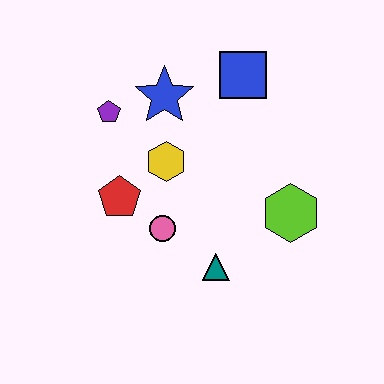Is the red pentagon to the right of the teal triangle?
No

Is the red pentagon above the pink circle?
Yes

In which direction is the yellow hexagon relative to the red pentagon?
The yellow hexagon is to the right of the red pentagon.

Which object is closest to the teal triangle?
The pink circle is closest to the teal triangle.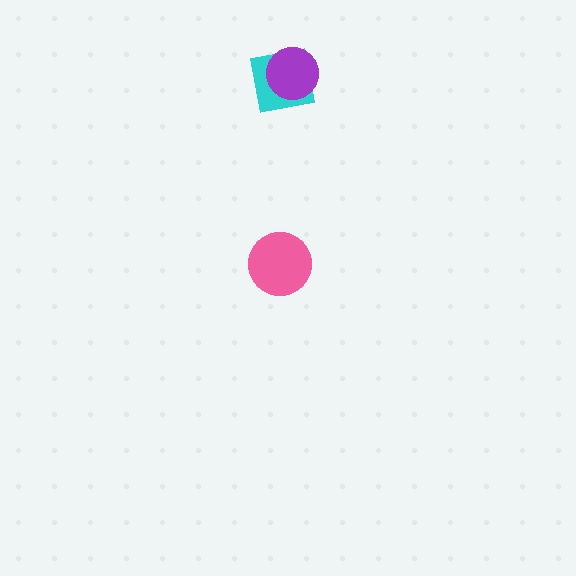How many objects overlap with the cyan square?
1 object overlaps with the cyan square.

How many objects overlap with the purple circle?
1 object overlaps with the purple circle.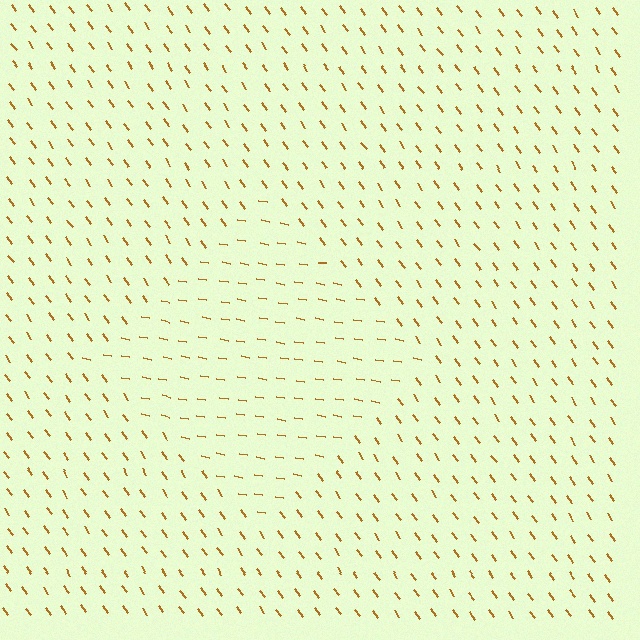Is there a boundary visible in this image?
Yes, there is a texture boundary formed by a change in line orientation.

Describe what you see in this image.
The image is filled with small brown line segments. A diamond region in the image has lines oriented differently from the surrounding lines, creating a visible texture boundary.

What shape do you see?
I see a diamond.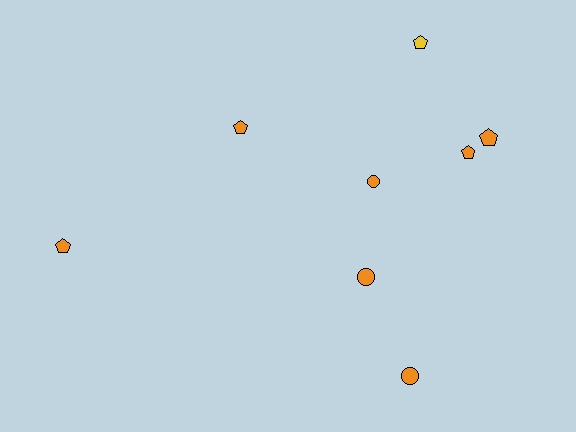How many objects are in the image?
There are 8 objects.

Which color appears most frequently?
Orange, with 7 objects.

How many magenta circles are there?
There are no magenta circles.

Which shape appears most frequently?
Pentagon, with 5 objects.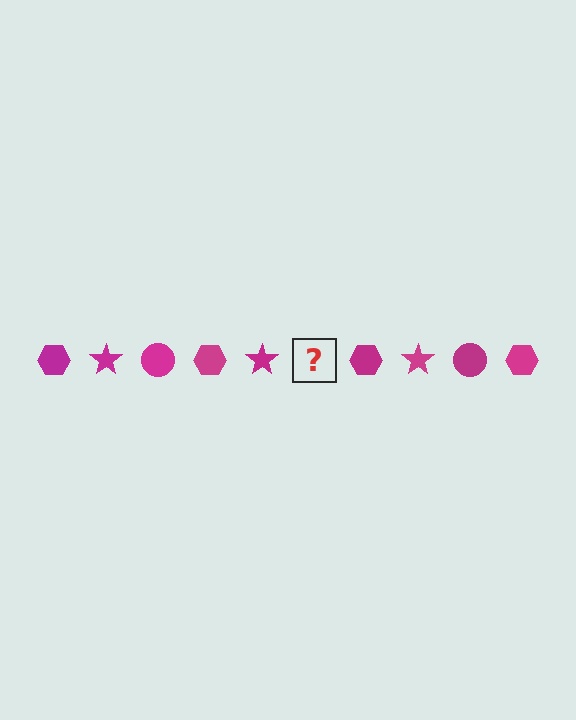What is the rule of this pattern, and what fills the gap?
The rule is that the pattern cycles through hexagon, star, circle shapes in magenta. The gap should be filled with a magenta circle.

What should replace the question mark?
The question mark should be replaced with a magenta circle.